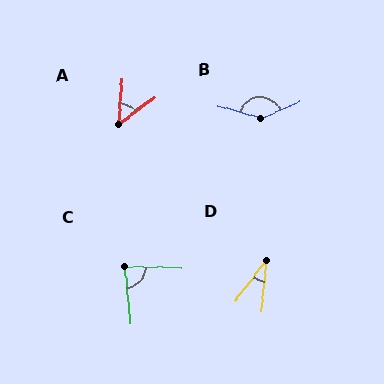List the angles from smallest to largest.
D (32°), A (49°), C (83°), B (141°).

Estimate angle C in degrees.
Approximately 83 degrees.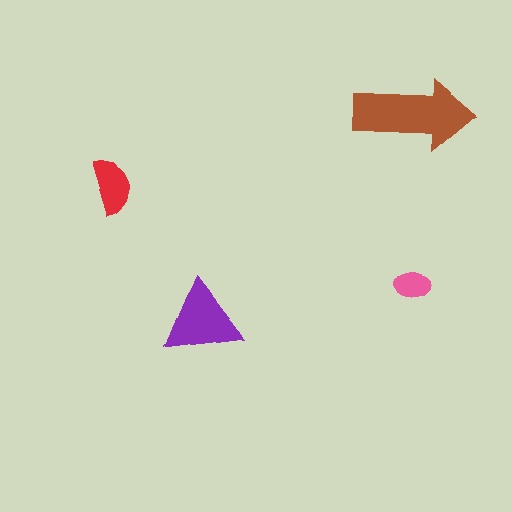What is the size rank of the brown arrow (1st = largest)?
1st.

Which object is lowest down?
The purple triangle is bottommost.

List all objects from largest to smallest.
The brown arrow, the purple triangle, the red semicircle, the pink ellipse.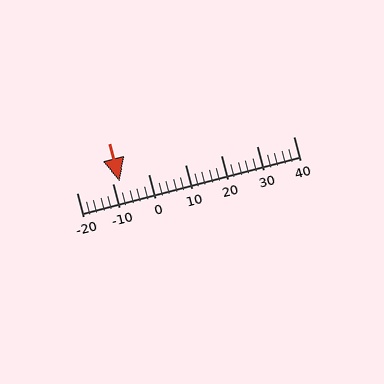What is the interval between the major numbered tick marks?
The major tick marks are spaced 10 units apart.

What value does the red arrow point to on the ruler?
The red arrow points to approximately -8.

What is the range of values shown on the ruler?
The ruler shows values from -20 to 40.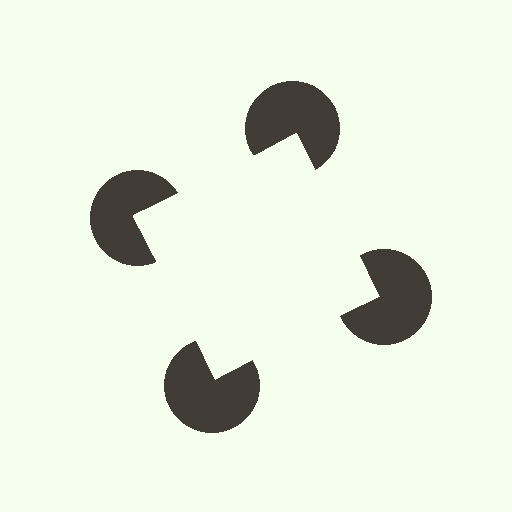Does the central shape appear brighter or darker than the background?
It typically appears slightly brighter than the background, even though no actual brightness change is drawn.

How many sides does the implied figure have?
4 sides.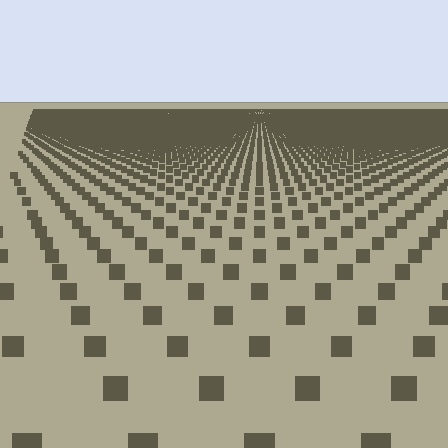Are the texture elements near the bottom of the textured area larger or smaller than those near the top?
Larger. Near the bottom, elements are closer to the viewer and appear at a bigger on-screen size.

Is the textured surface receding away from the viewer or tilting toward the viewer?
The surface is receding away from the viewer. Texture elements get smaller and denser toward the top.